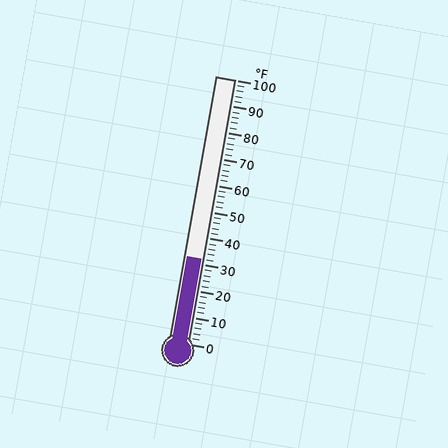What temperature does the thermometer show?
The thermometer shows approximately 32°F.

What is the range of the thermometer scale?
The thermometer scale ranges from 0°F to 100°F.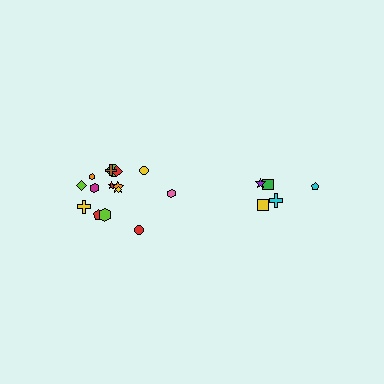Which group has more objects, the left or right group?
The left group.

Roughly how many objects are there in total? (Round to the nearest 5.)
Roughly 20 objects in total.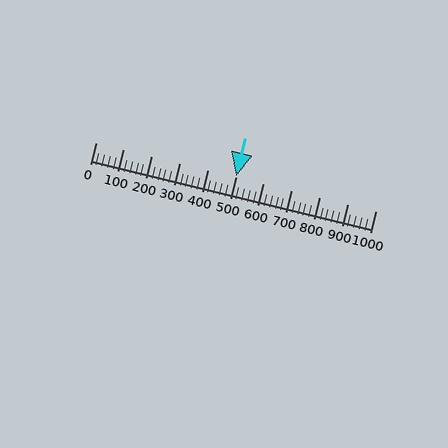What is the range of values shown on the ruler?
The ruler shows values from 0 to 1000.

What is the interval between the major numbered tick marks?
The major tick marks are spaced 100 units apart.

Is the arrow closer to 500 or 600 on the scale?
The arrow is closer to 500.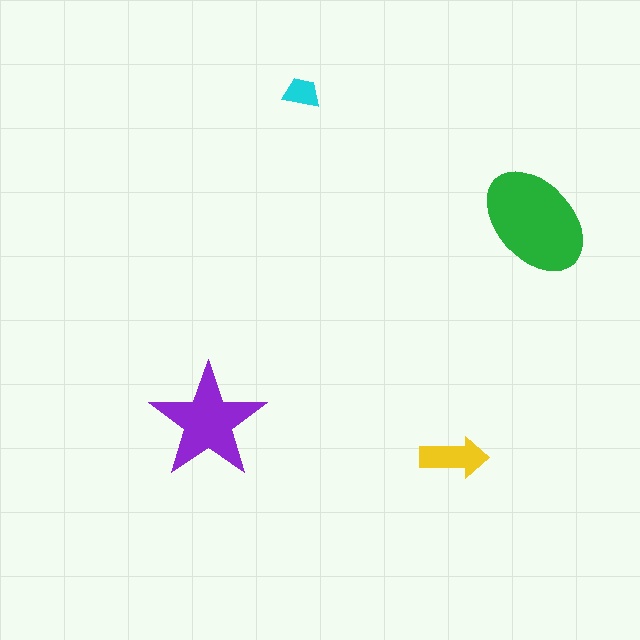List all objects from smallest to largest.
The cyan trapezoid, the yellow arrow, the purple star, the green ellipse.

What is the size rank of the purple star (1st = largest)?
2nd.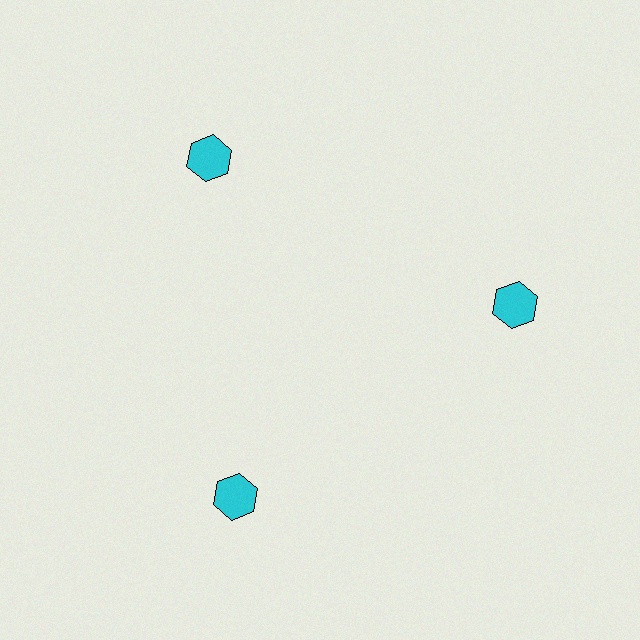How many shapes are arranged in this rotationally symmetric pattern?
There are 3 shapes, arranged in 3 groups of 1.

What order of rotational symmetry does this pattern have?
This pattern has 3-fold rotational symmetry.